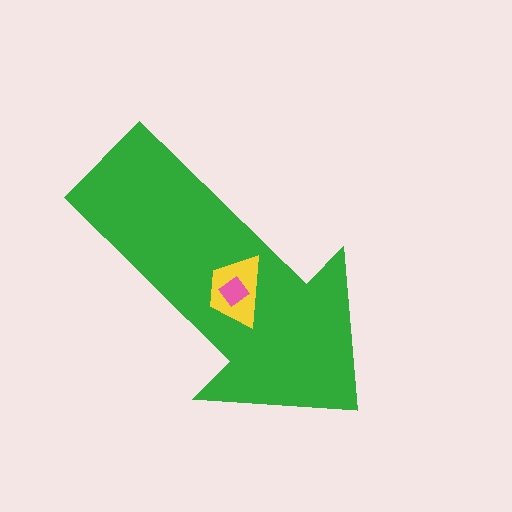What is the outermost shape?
The green arrow.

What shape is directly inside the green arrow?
The yellow trapezoid.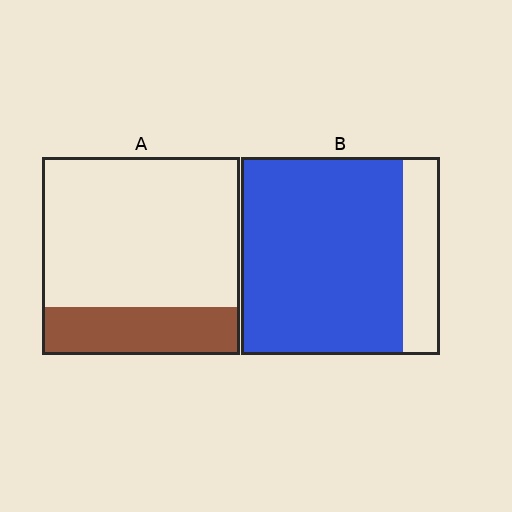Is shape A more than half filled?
No.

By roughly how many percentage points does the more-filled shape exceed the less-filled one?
By roughly 55 percentage points (B over A).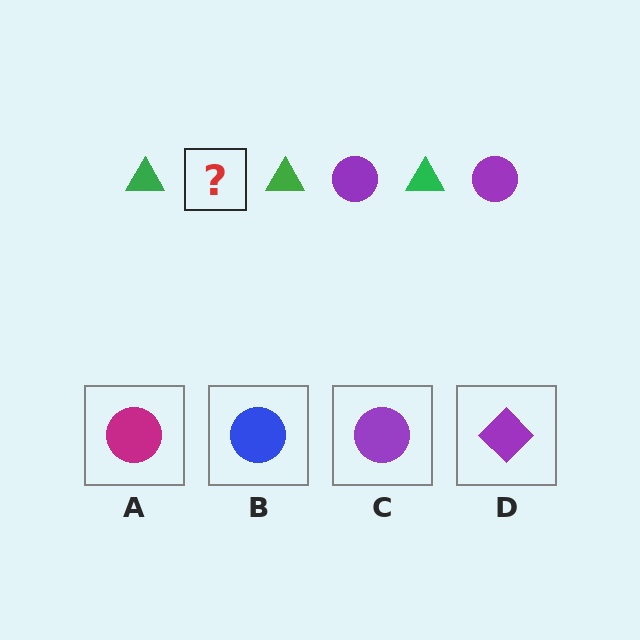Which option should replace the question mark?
Option C.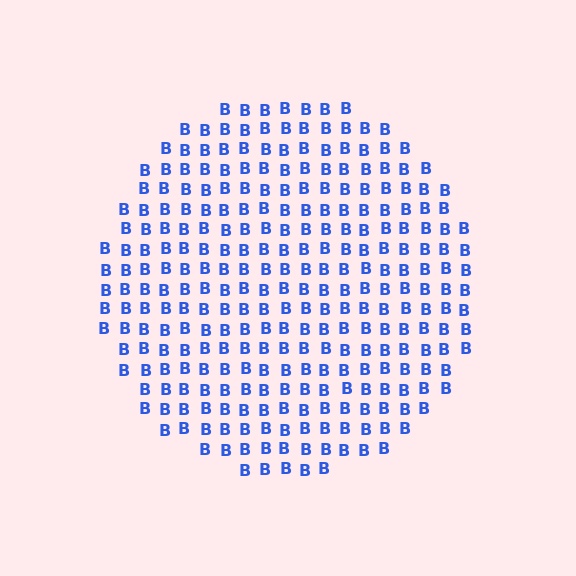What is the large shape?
The large shape is a circle.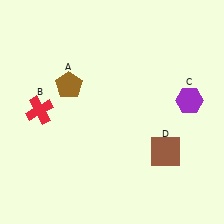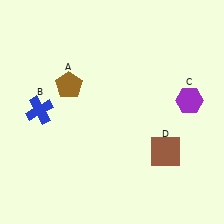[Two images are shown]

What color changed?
The cross (B) changed from red in Image 1 to blue in Image 2.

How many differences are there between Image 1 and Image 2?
There is 1 difference between the two images.